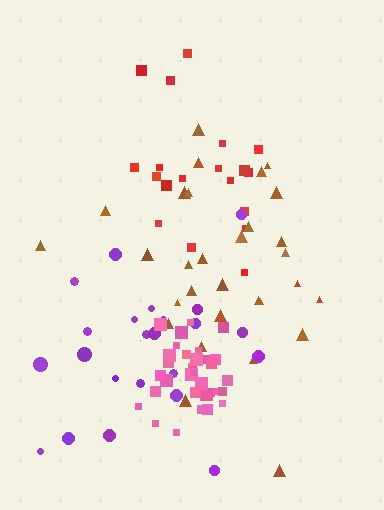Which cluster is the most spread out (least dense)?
Purple.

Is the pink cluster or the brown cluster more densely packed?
Pink.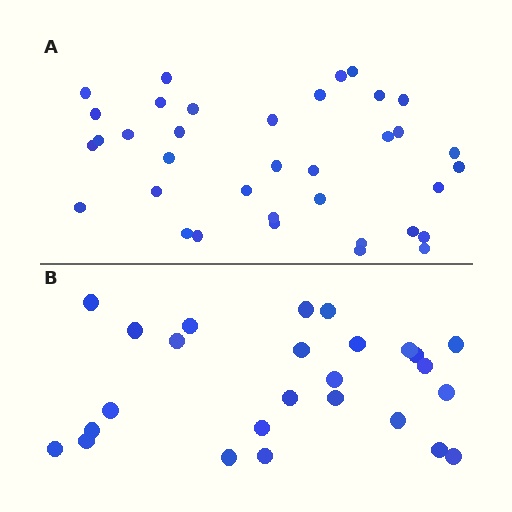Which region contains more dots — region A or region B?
Region A (the top region) has more dots.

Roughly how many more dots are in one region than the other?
Region A has roughly 10 or so more dots than region B.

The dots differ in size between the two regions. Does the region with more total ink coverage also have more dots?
No. Region B has more total ink coverage because its dots are larger, but region A actually contains more individual dots. Total area can be misleading — the number of items is what matters here.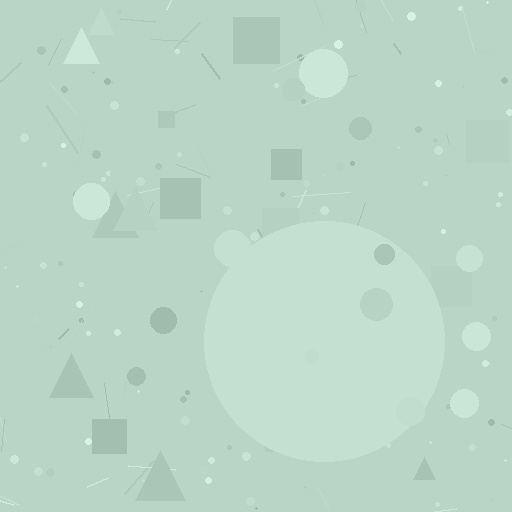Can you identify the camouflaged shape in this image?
The camouflaged shape is a circle.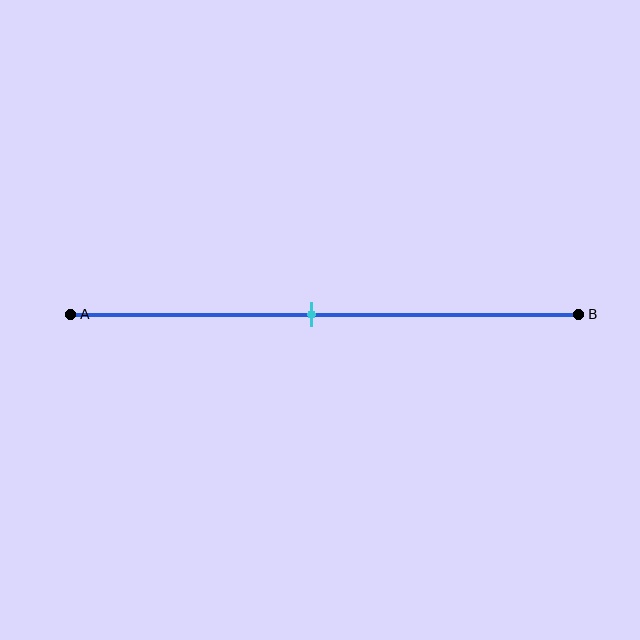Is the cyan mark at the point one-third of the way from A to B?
No, the mark is at about 45% from A, not at the 33% one-third point.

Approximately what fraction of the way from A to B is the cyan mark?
The cyan mark is approximately 45% of the way from A to B.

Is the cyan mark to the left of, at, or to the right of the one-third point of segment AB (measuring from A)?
The cyan mark is to the right of the one-third point of segment AB.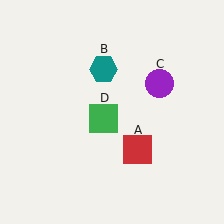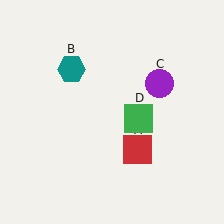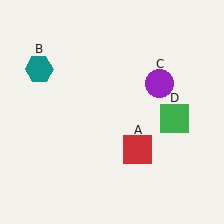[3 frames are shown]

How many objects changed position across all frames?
2 objects changed position: teal hexagon (object B), green square (object D).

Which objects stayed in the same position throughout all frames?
Red square (object A) and purple circle (object C) remained stationary.